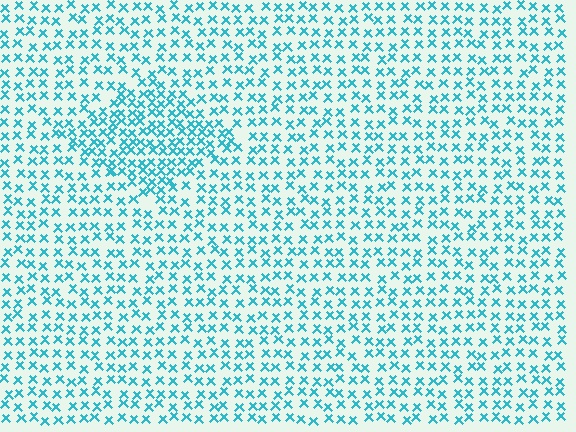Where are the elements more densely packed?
The elements are more densely packed inside the diamond boundary.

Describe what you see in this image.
The image contains small cyan elements arranged at two different densities. A diamond-shaped region is visible where the elements are more densely packed than the surrounding area.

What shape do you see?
I see a diamond.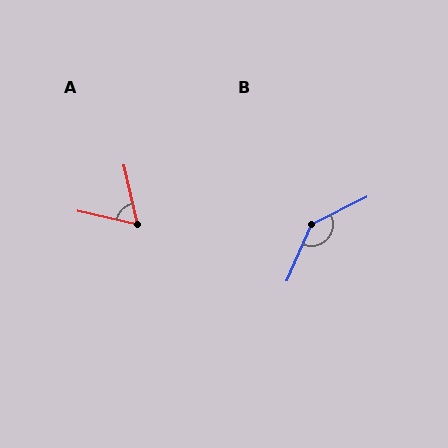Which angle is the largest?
B, at approximately 140 degrees.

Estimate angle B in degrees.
Approximately 140 degrees.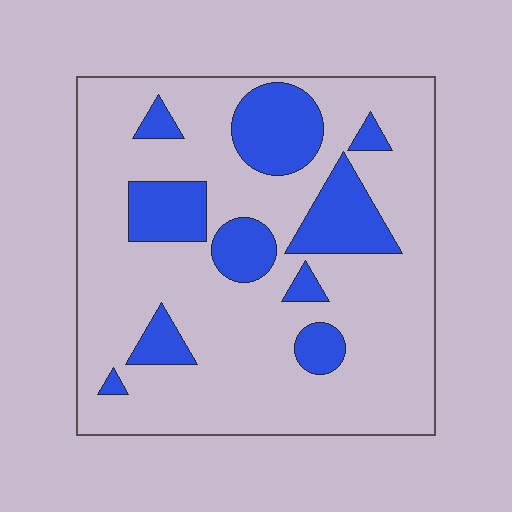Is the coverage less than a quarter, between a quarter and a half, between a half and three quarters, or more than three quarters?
Less than a quarter.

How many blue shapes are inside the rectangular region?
10.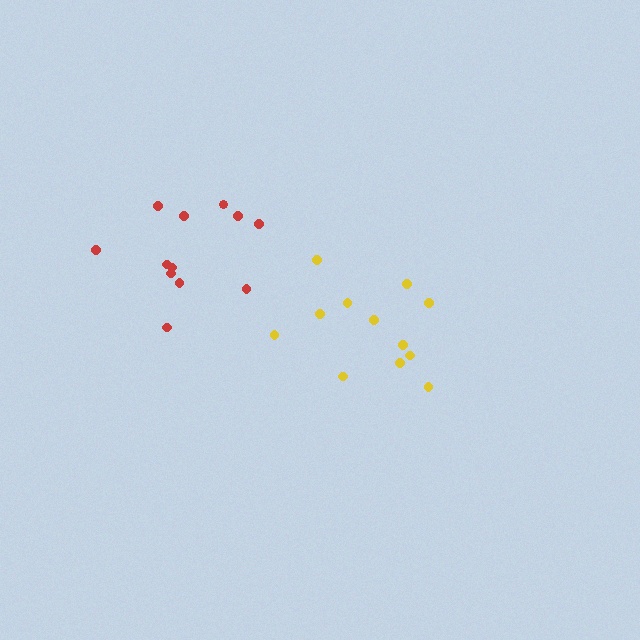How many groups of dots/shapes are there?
There are 2 groups.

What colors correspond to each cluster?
The clusters are colored: red, yellow.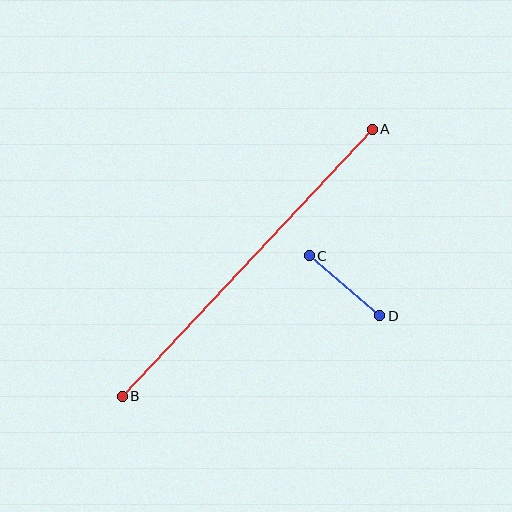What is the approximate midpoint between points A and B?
The midpoint is at approximately (247, 263) pixels.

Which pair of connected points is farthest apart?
Points A and B are farthest apart.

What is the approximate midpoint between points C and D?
The midpoint is at approximately (344, 286) pixels.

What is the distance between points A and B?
The distance is approximately 366 pixels.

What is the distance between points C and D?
The distance is approximately 93 pixels.